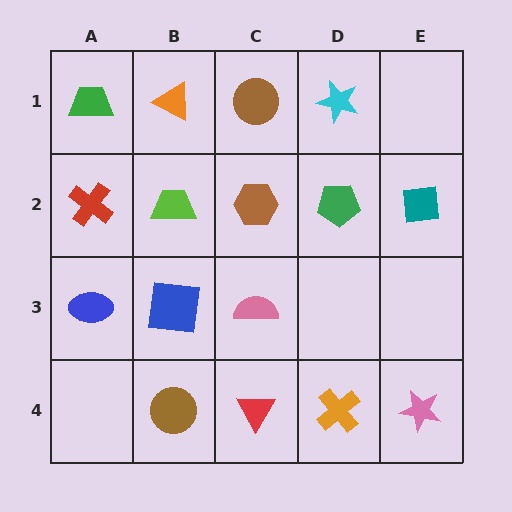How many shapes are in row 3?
3 shapes.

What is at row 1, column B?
An orange triangle.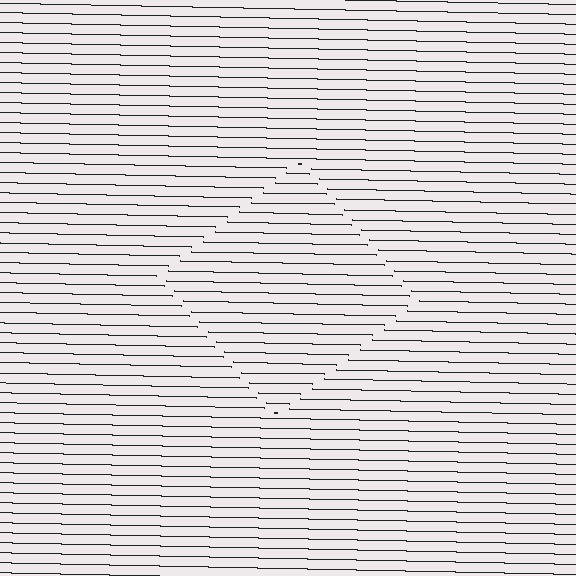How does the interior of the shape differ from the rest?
The interior of the shape contains the same grating, shifted by half a period — the contour is defined by the phase discontinuity where line-ends from the inner and outer gratings abut.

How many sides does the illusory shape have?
4 sides — the line-ends trace a square.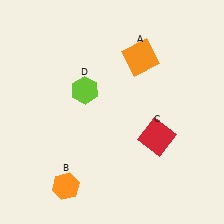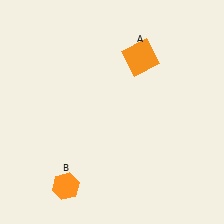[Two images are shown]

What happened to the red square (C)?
The red square (C) was removed in Image 2. It was in the bottom-right area of Image 1.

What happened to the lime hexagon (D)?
The lime hexagon (D) was removed in Image 2. It was in the top-left area of Image 1.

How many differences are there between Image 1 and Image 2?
There are 2 differences between the two images.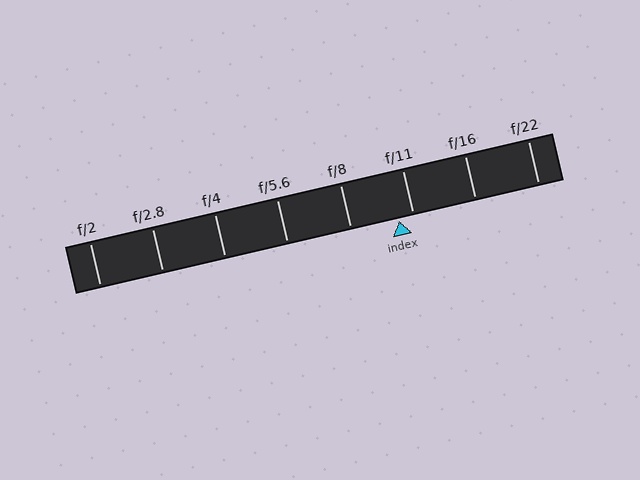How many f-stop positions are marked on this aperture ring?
There are 8 f-stop positions marked.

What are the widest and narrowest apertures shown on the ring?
The widest aperture shown is f/2 and the narrowest is f/22.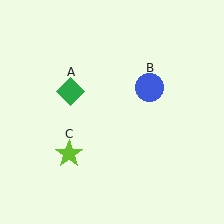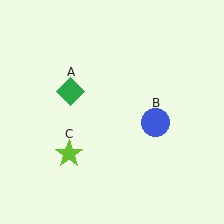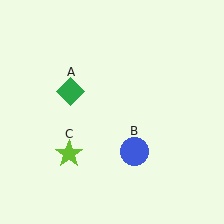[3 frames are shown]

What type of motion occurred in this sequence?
The blue circle (object B) rotated clockwise around the center of the scene.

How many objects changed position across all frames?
1 object changed position: blue circle (object B).